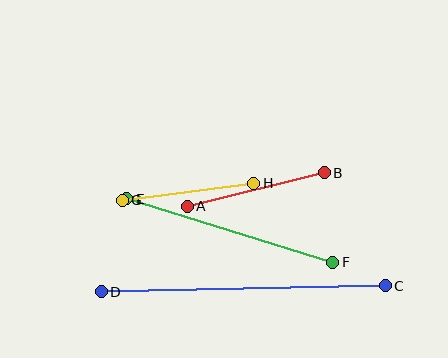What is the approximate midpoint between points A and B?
The midpoint is at approximately (256, 190) pixels.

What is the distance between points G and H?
The distance is approximately 132 pixels.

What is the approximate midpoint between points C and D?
The midpoint is at approximately (243, 289) pixels.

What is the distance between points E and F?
The distance is approximately 215 pixels.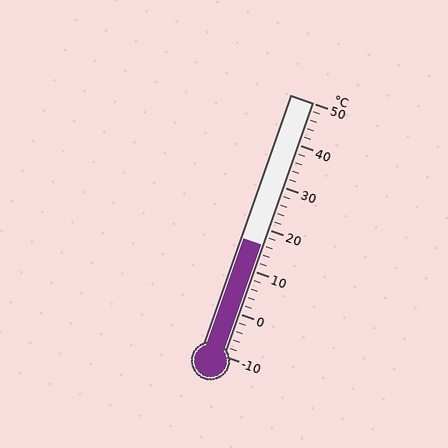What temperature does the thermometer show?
The thermometer shows approximately 16°C.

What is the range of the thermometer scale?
The thermometer scale ranges from -10°C to 50°C.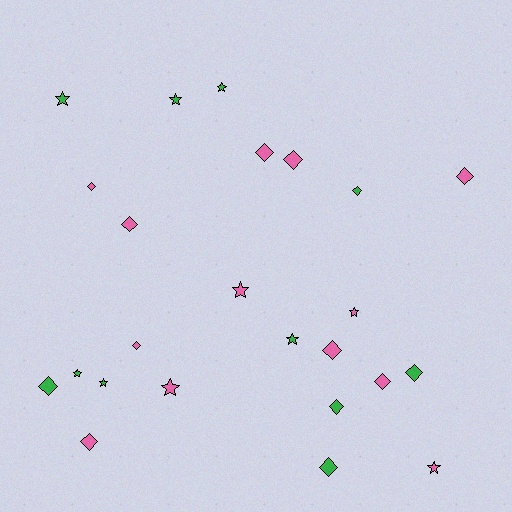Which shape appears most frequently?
Diamond, with 14 objects.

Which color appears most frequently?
Pink, with 13 objects.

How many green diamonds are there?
There are 5 green diamonds.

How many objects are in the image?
There are 24 objects.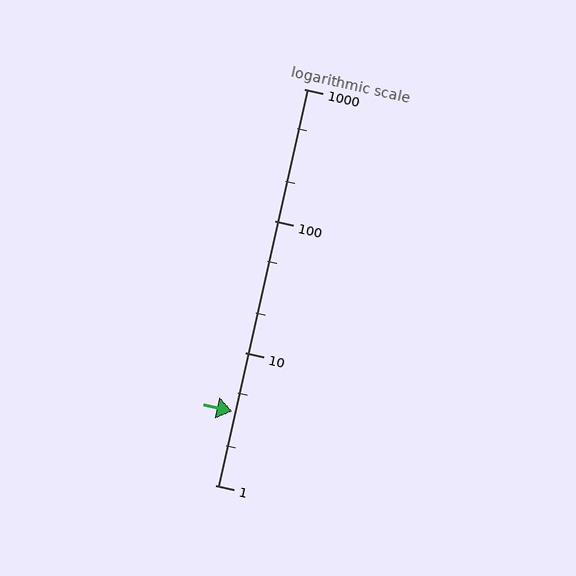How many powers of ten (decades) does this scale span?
The scale spans 3 decades, from 1 to 1000.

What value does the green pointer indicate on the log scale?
The pointer indicates approximately 3.6.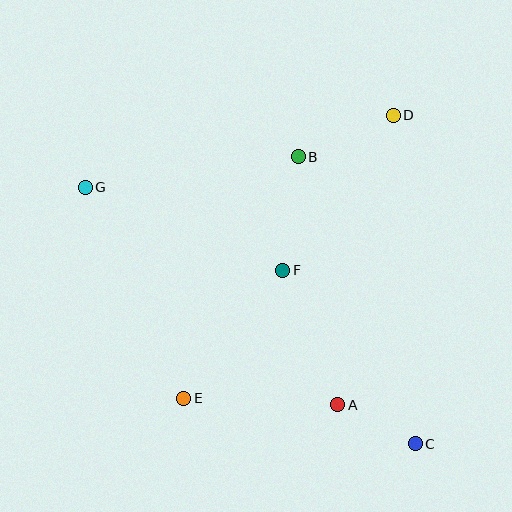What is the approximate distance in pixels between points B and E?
The distance between B and E is approximately 267 pixels.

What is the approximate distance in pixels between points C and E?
The distance between C and E is approximately 236 pixels.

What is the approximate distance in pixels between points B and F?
The distance between B and F is approximately 115 pixels.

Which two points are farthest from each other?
Points C and G are farthest from each other.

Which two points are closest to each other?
Points A and C are closest to each other.